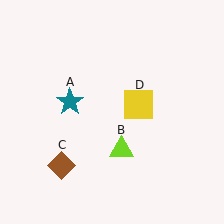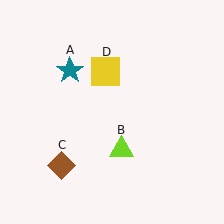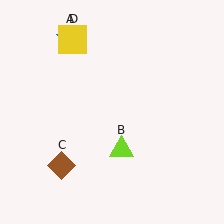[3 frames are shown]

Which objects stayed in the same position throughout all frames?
Lime triangle (object B) and brown diamond (object C) remained stationary.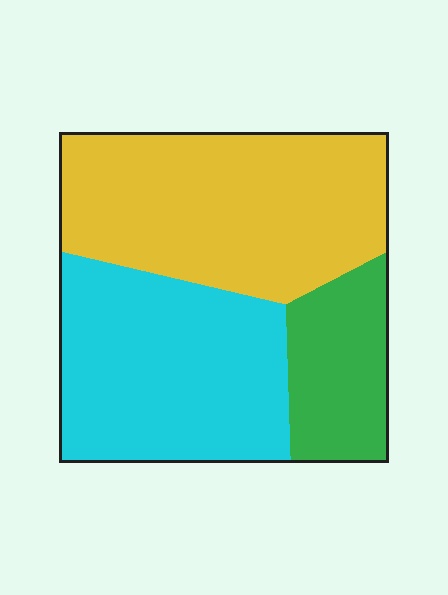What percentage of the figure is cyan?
Cyan takes up about two fifths (2/5) of the figure.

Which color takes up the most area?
Yellow, at roughly 45%.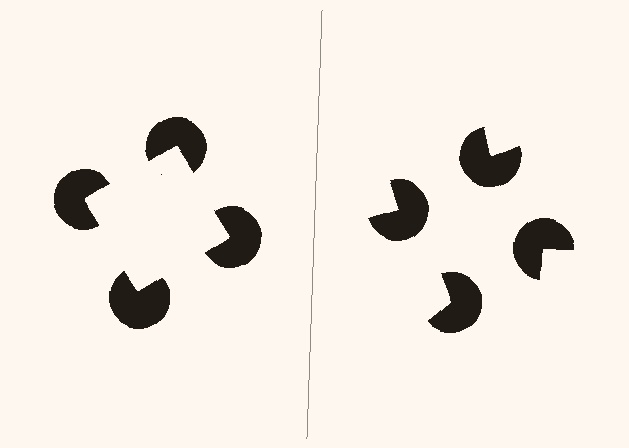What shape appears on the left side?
An illusory square.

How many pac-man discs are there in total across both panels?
8 — 4 on each side.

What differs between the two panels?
The pac-man discs are positioned identically on both sides; only the wedge orientations differ. On the left they align to a square; on the right they are misaligned.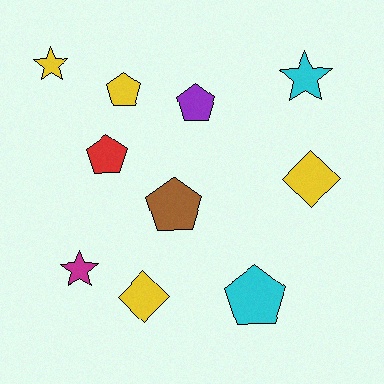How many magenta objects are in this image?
There is 1 magenta object.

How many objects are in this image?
There are 10 objects.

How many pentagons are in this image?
There are 5 pentagons.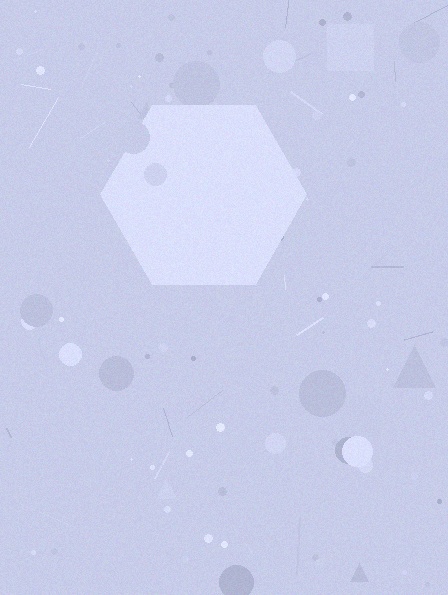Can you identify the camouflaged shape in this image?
The camouflaged shape is a hexagon.